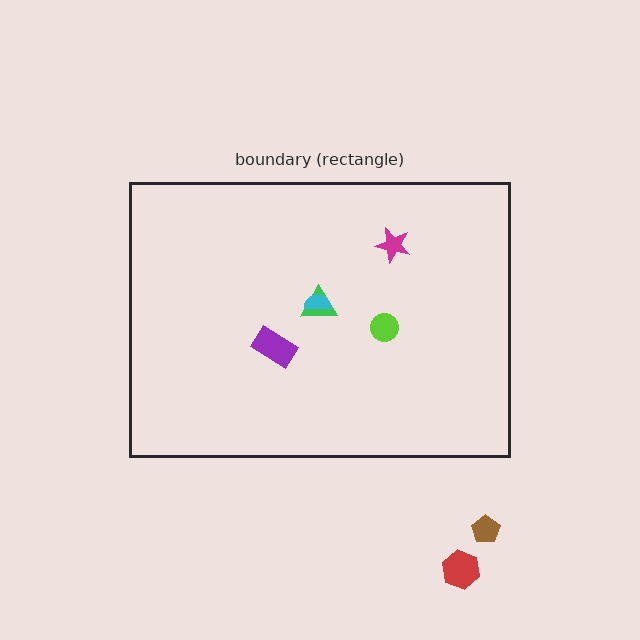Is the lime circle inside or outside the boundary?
Inside.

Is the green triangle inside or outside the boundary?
Inside.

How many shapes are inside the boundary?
5 inside, 2 outside.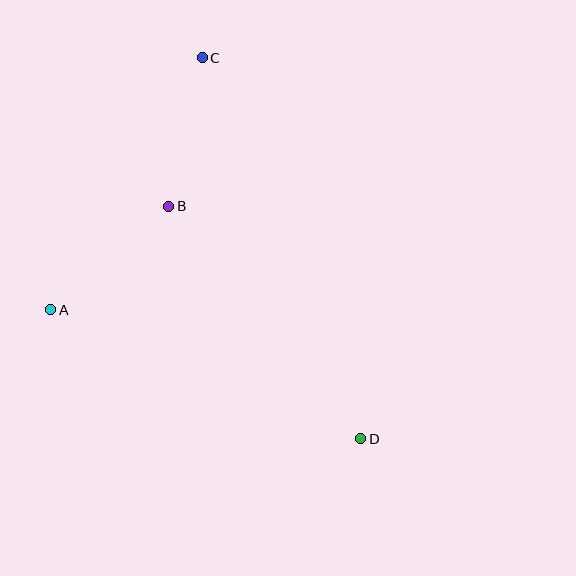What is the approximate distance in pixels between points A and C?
The distance between A and C is approximately 294 pixels.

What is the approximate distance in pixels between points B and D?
The distance between B and D is approximately 302 pixels.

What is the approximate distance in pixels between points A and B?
The distance between A and B is approximately 157 pixels.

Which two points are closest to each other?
Points B and C are closest to each other.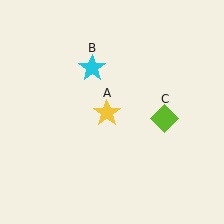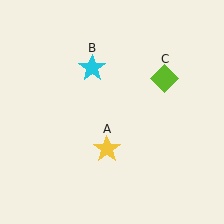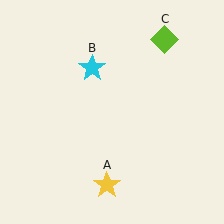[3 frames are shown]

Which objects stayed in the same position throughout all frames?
Cyan star (object B) remained stationary.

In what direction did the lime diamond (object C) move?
The lime diamond (object C) moved up.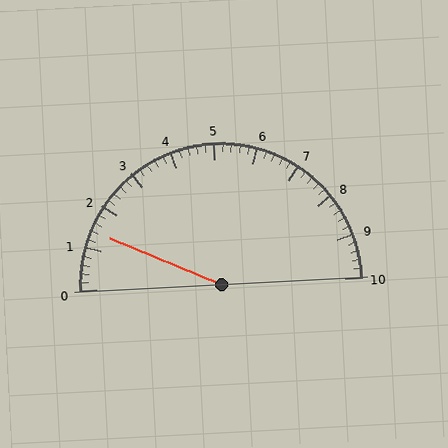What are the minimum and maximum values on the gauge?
The gauge ranges from 0 to 10.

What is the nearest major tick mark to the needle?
The nearest major tick mark is 1.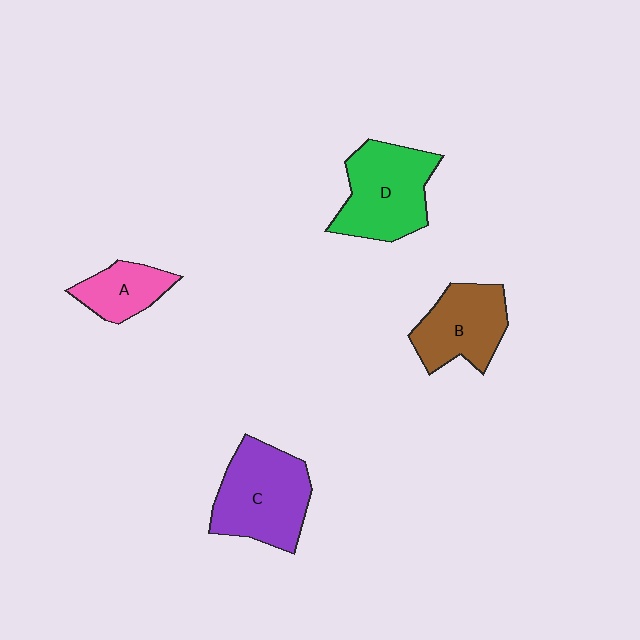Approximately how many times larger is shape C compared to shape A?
Approximately 2.0 times.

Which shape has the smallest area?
Shape A (pink).